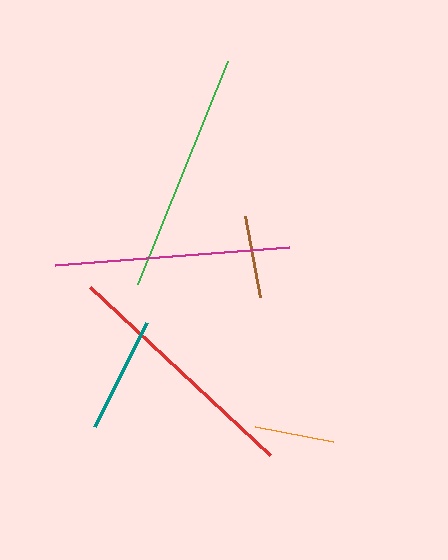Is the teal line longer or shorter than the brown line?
The teal line is longer than the brown line.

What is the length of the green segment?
The green segment is approximately 241 pixels long.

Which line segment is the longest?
The red line is the longest at approximately 247 pixels.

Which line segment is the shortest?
The orange line is the shortest at approximately 79 pixels.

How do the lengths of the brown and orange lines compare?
The brown and orange lines are approximately the same length.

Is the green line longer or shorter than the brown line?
The green line is longer than the brown line.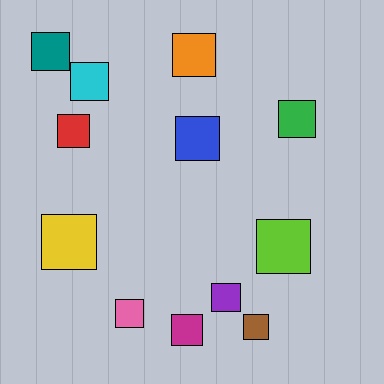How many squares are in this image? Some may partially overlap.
There are 12 squares.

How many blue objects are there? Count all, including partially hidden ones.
There is 1 blue object.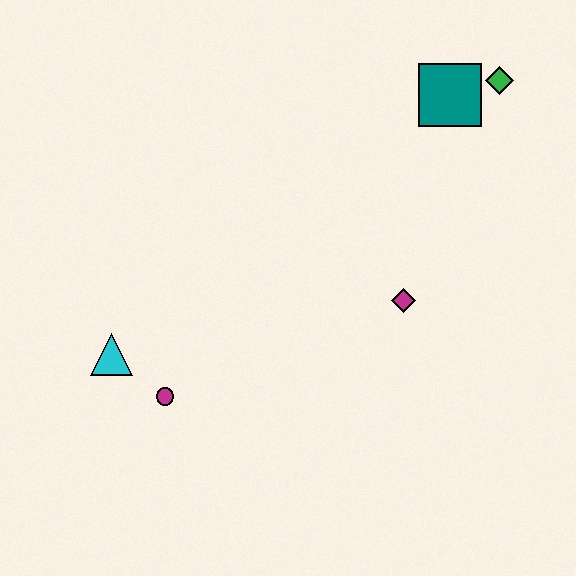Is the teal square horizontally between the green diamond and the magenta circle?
Yes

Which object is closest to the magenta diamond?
The teal square is closest to the magenta diamond.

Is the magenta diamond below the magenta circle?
No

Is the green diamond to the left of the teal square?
No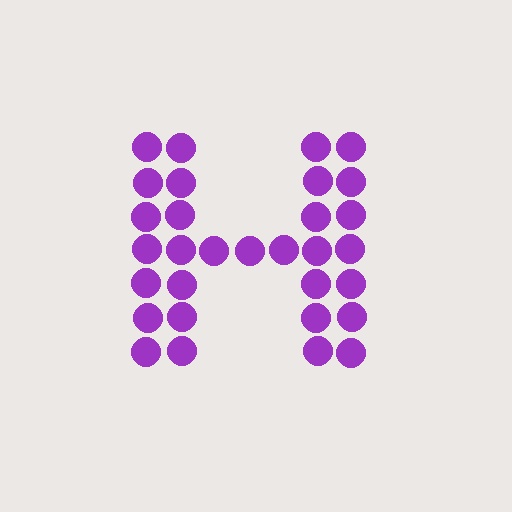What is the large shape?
The large shape is the letter H.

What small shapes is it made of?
It is made of small circles.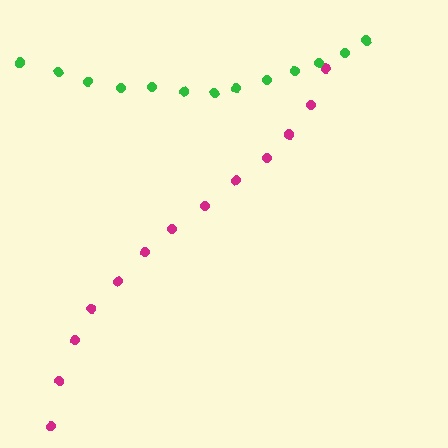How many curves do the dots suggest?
There are 2 distinct paths.